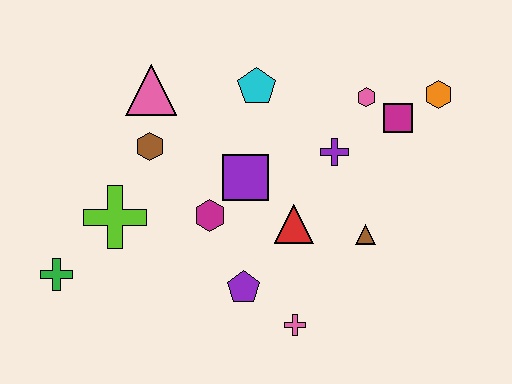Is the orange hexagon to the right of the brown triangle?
Yes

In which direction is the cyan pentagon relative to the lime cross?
The cyan pentagon is to the right of the lime cross.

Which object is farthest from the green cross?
The orange hexagon is farthest from the green cross.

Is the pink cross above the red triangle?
No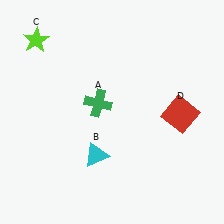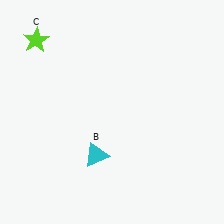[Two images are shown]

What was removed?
The red square (D), the green cross (A) were removed in Image 2.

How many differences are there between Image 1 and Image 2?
There are 2 differences between the two images.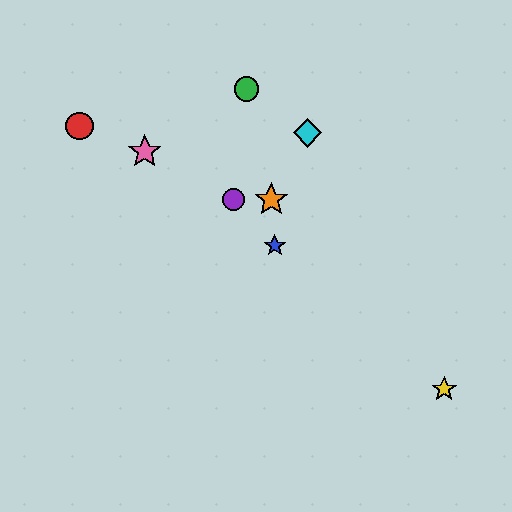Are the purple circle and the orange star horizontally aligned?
Yes, both are at y≈200.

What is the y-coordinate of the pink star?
The pink star is at y≈152.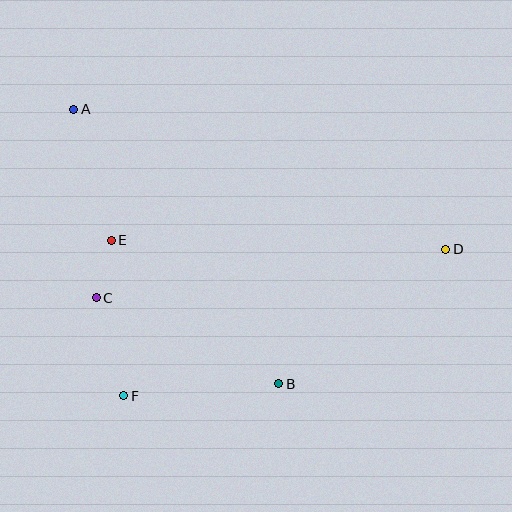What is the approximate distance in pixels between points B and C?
The distance between B and C is approximately 202 pixels.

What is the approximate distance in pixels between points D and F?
The distance between D and F is approximately 354 pixels.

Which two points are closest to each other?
Points C and E are closest to each other.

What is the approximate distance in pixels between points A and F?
The distance between A and F is approximately 291 pixels.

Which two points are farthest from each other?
Points A and D are farthest from each other.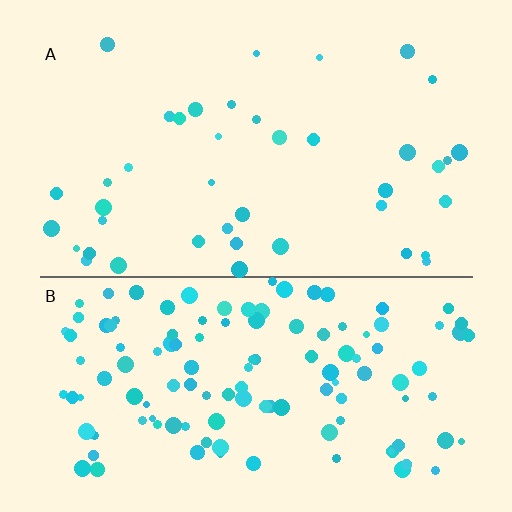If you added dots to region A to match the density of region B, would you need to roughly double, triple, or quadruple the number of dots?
Approximately triple.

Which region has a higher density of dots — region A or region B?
B (the bottom).